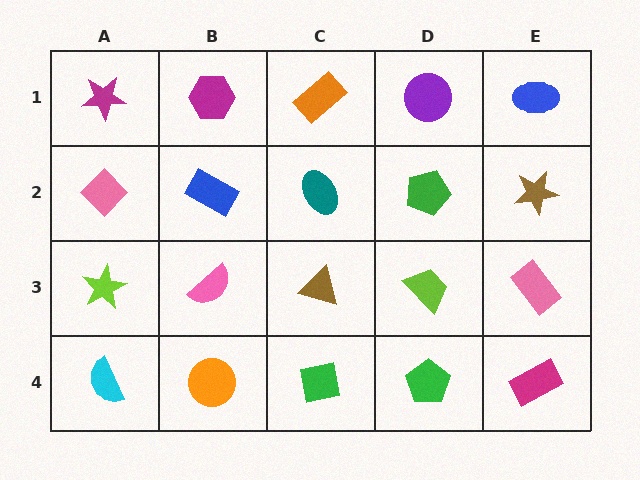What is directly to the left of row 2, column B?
A pink diamond.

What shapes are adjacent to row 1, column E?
A brown star (row 2, column E), a purple circle (row 1, column D).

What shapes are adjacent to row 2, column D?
A purple circle (row 1, column D), a lime trapezoid (row 3, column D), a teal ellipse (row 2, column C), a brown star (row 2, column E).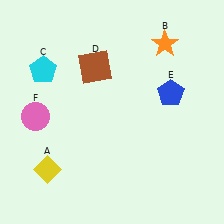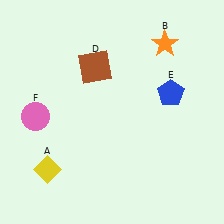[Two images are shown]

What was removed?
The cyan pentagon (C) was removed in Image 2.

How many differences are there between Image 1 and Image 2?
There is 1 difference between the two images.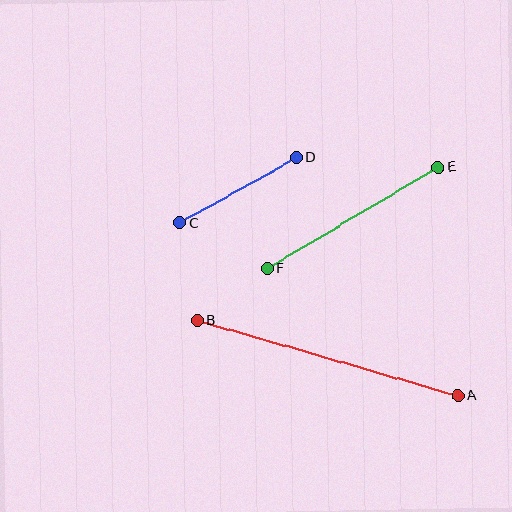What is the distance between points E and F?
The distance is approximately 198 pixels.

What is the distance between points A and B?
The distance is approximately 271 pixels.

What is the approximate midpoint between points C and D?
The midpoint is at approximately (238, 190) pixels.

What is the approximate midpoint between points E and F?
The midpoint is at approximately (353, 218) pixels.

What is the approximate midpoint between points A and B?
The midpoint is at approximately (327, 358) pixels.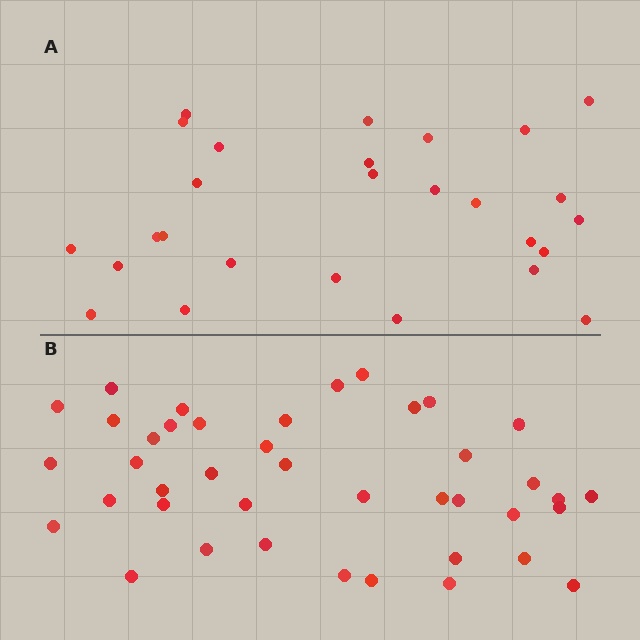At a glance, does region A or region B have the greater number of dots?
Region B (the bottom region) has more dots.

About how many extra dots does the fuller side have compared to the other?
Region B has approximately 15 more dots than region A.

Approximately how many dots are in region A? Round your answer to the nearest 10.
About 30 dots. (The exact count is 27, which rounds to 30.)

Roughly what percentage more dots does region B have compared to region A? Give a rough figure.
About 50% more.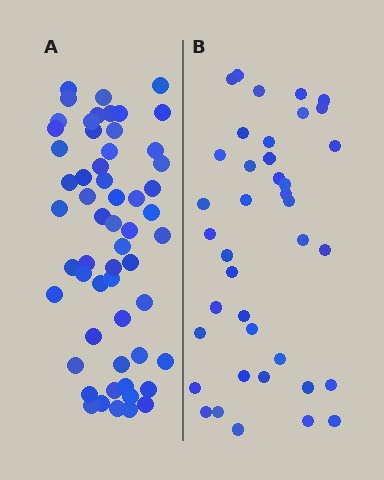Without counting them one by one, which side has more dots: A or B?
Region A (the left region) has more dots.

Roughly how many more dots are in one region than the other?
Region A has approximately 20 more dots than region B.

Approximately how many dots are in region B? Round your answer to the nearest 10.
About 40 dots. (The exact count is 39, which rounds to 40.)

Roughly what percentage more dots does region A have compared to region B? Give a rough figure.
About 45% more.